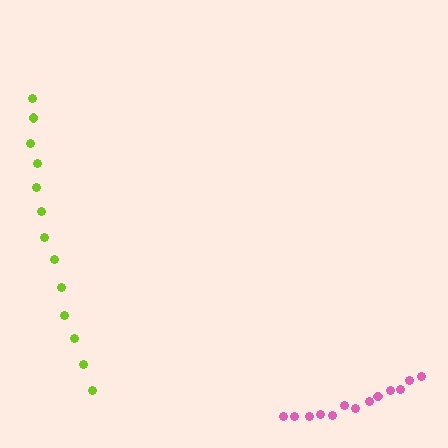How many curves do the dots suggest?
There are 2 distinct paths.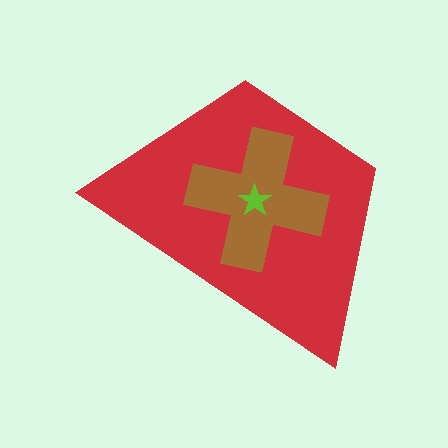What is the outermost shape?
The red trapezoid.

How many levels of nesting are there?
3.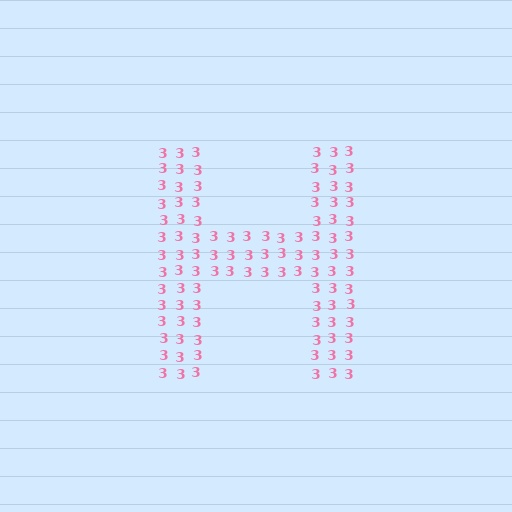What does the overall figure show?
The overall figure shows the letter H.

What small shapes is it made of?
It is made of small digit 3's.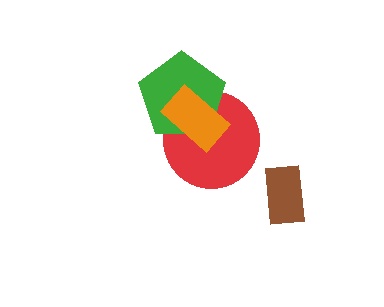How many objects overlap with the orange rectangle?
2 objects overlap with the orange rectangle.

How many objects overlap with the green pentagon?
2 objects overlap with the green pentagon.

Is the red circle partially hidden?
Yes, it is partially covered by another shape.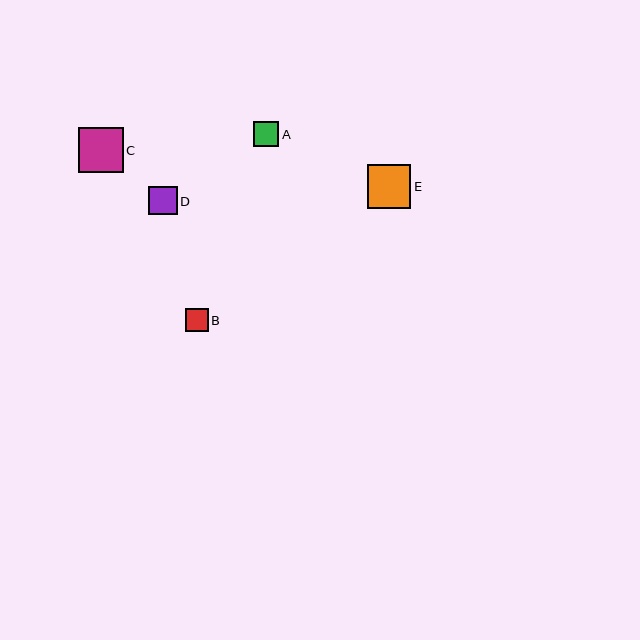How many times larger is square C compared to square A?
Square C is approximately 1.8 times the size of square A.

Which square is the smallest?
Square B is the smallest with a size of approximately 23 pixels.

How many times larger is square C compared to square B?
Square C is approximately 1.9 times the size of square B.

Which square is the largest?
Square C is the largest with a size of approximately 45 pixels.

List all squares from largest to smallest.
From largest to smallest: C, E, D, A, B.